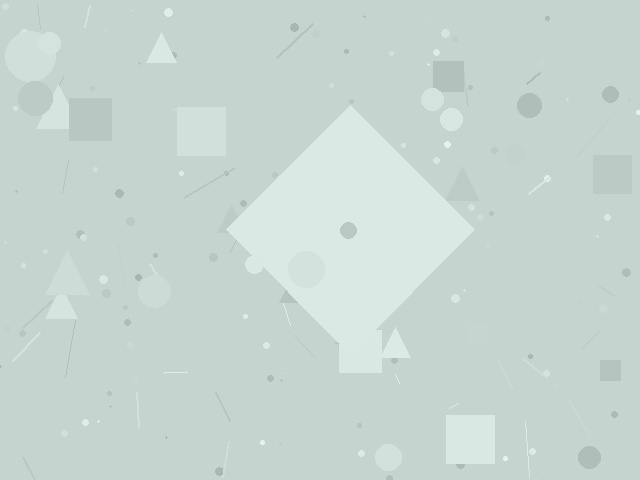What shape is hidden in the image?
A diamond is hidden in the image.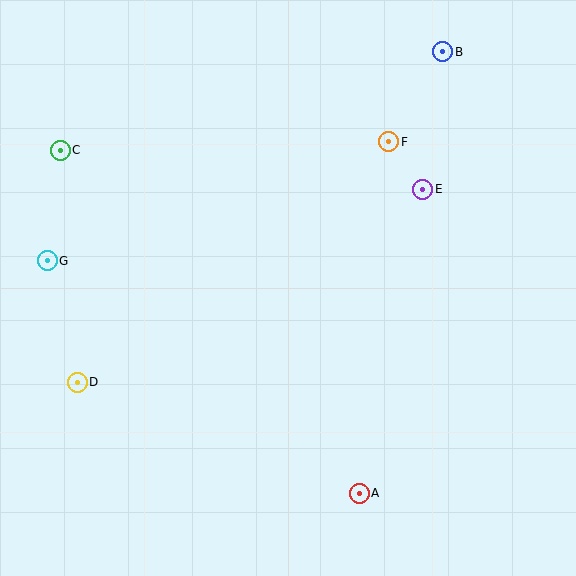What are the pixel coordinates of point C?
Point C is at (60, 150).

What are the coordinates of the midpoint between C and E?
The midpoint between C and E is at (242, 170).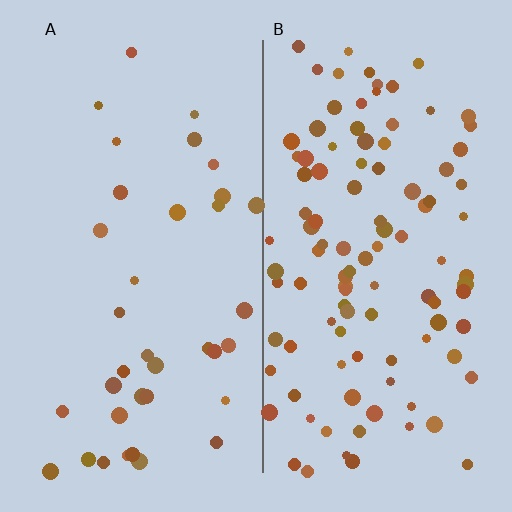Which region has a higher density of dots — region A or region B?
B (the right).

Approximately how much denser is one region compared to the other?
Approximately 2.9× — region B over region A.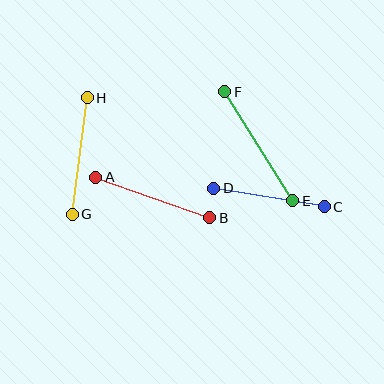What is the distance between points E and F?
The distance is approximately 128 pixels.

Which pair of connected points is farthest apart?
Points E and F are farthest apart.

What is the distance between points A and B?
The distance is approximately 121 pixels.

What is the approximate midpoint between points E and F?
The midpoint is at approximately (259, 146) pixels.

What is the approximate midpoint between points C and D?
The midpoint is at approximately (269, 198) pixels.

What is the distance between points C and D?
The distance is approximately 112 pixels.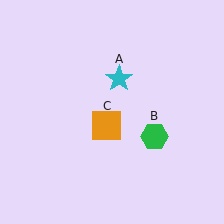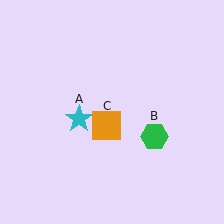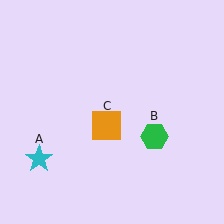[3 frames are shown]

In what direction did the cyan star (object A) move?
The cyan star (object A) moved down and to the left.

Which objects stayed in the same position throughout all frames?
Green hexagon (object B) and orange square (object C) remained stationary.